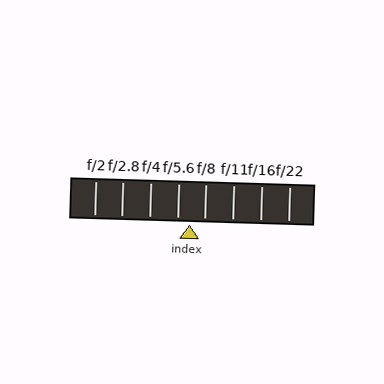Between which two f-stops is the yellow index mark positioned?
The index mark is between f/5.6 and f/8.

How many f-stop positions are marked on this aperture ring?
There are 8 f-stop positions marked.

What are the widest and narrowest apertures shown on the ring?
The widest aperture shown is f/2 and the narrowest is f/22.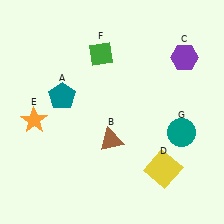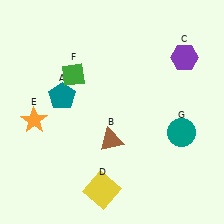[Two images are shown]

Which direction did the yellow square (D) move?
The yellow square (D) moved left.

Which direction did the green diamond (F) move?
The green diamond (F) moved left.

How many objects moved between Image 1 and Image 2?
2 objects moved between the two images.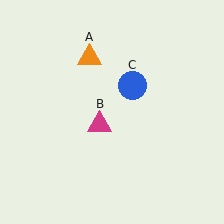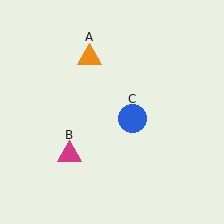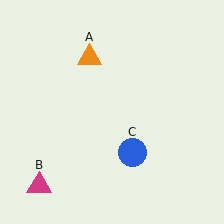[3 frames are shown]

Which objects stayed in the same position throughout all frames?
Orange triangle (object A) remained stationary.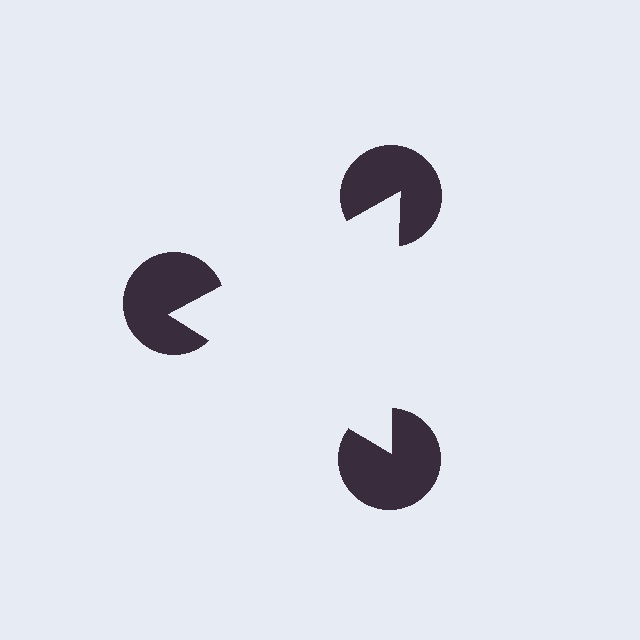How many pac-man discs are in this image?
There are 3 — one at each vertex of the illusory triangle.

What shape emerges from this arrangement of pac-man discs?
An illusory triangle — its edges are inferred from the aligned wedge cuts in the pac-man discs, not physically drawn.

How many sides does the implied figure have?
3 sides.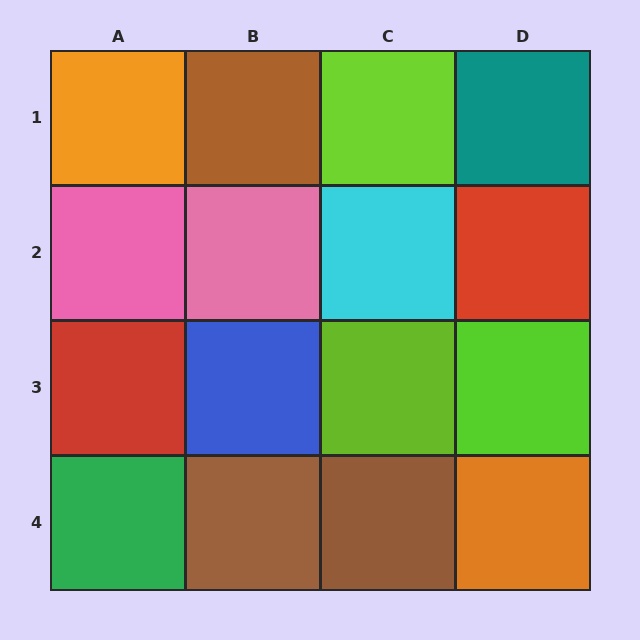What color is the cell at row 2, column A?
Pink.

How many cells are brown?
3 cells are brown.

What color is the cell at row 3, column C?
Lime.